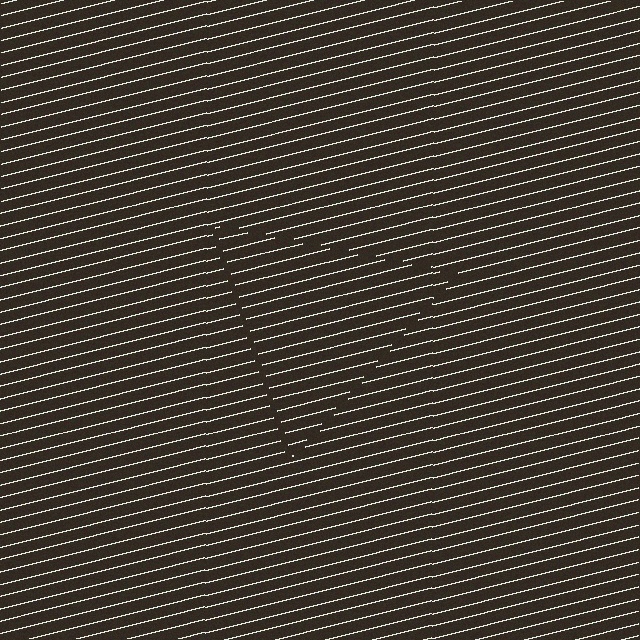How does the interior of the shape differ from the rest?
The interior of the shape contains the same grating, shifted by half a period — the contour is defined by the phase discontinuity where line-ends from the inner and outer gratings abut.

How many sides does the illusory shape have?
3 sides — the line-ends trace a triangle.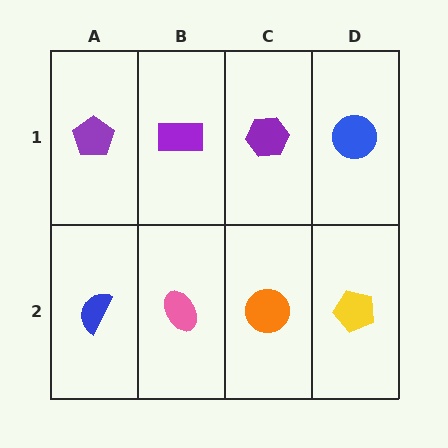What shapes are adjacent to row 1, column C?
An orange circle (row 2, column C), a purple rectangle (row 1, column B), a blue circle (row 1, column D).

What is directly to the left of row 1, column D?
A purple hexagon.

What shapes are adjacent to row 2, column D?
A blue circle (row 1, column D), an orange circle (row 2, column C).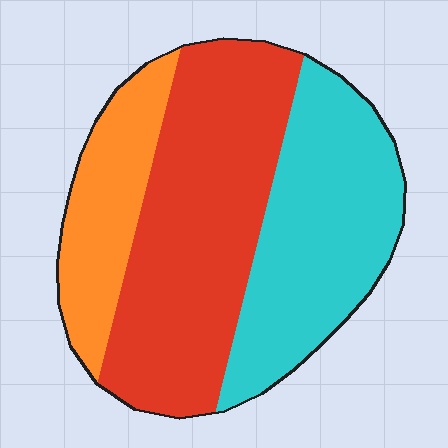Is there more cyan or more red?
Red.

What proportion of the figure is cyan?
Cyan covers 35% of the figure.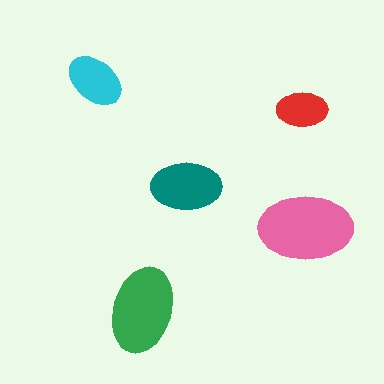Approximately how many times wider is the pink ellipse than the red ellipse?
About 2 times wider.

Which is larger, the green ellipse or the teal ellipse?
The green one.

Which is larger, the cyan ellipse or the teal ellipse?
The teal one.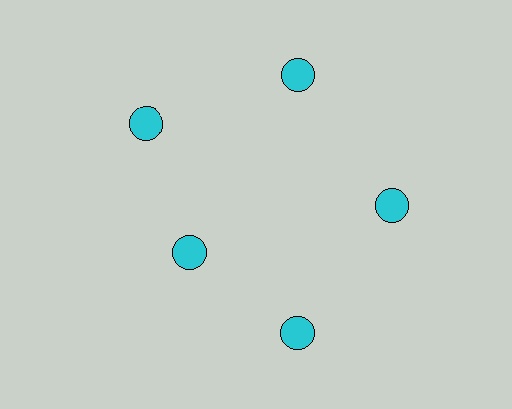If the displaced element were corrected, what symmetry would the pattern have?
It would have 5-fold rotational symmetry — the pattern would map onto itself every 72 degrees.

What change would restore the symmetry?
The symmetry would be restored by moving it outward, back onto the ring so that all 5 circles sit at equal angles and equal distance from the center.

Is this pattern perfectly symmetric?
No. The 5 cyan circles are arranged in a ring, but one element near the 8 o'clock position is pulled inward toward the center, breaking the 5-fold rotational symmetry.